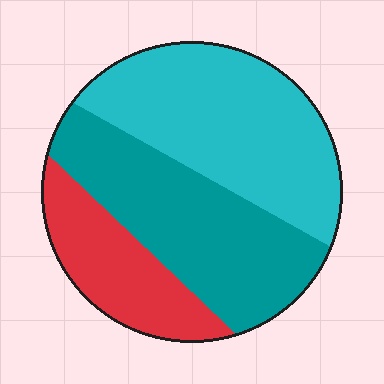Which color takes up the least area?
Red, at roughly 20%.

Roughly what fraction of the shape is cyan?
Cyan covers about 40% of the shape.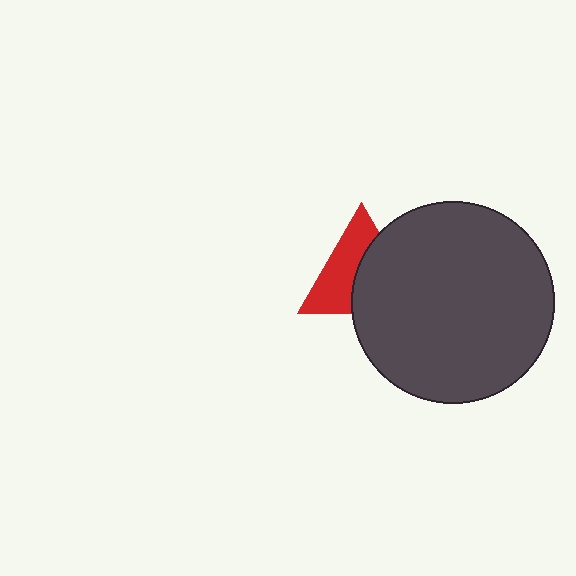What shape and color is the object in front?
The object in front is a dark gray circle.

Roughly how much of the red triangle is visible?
About half of it is visible (roughly 51%).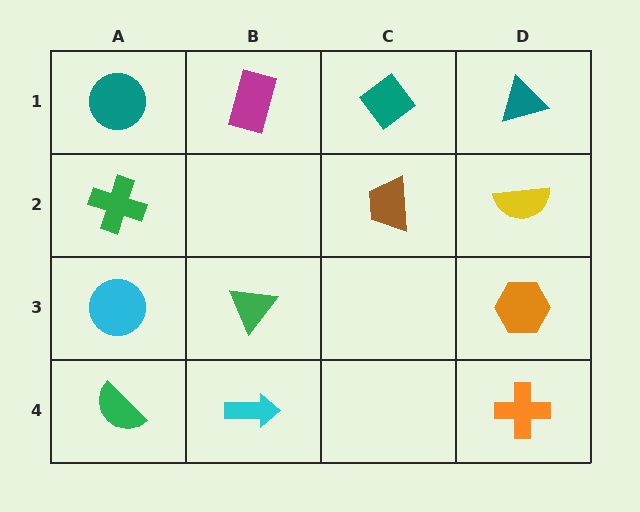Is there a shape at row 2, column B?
No, that cell is empty.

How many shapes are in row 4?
3 shapes.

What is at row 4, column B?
A cyan arrow.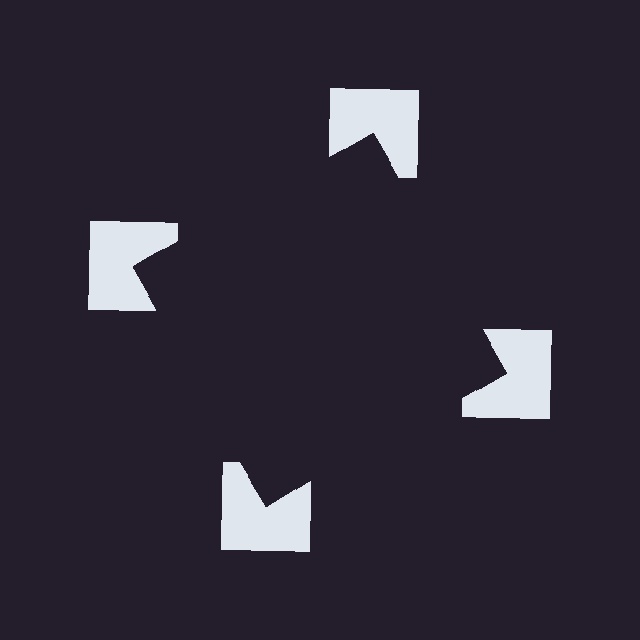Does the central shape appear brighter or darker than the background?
It typically appears slightly darker than the background, even though no actual brightness change is drawn.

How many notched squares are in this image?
There are 4 — one at each vertex of the illusory square.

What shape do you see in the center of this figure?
An illusory square — its edges are inferred from the aligned wedge cuts in the notched squares, not physically drawn.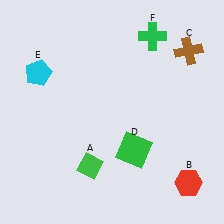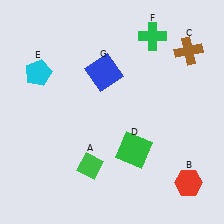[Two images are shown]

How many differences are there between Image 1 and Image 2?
There is 1 difference between the two images.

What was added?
A blue square (G) was added in Image 2.